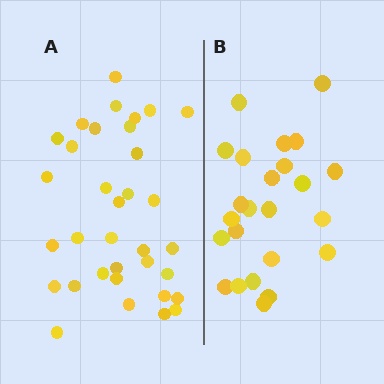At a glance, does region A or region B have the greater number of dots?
Region A (the left region) has more dots.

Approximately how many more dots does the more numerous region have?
Region A has roughly 10 or so more dots than region B.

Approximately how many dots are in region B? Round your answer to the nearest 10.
About 20 dots. (The exact count is 24, which rounds to 20.)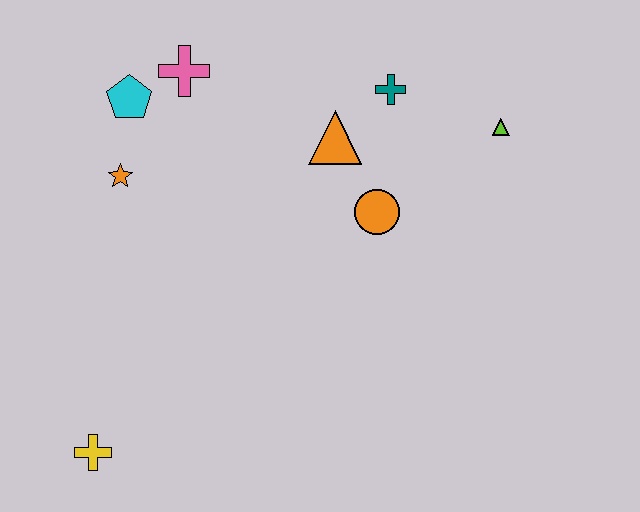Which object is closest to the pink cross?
The cyan pentagon is closest to the pink cross.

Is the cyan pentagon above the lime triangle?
Yes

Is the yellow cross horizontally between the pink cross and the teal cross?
No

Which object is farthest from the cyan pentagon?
The lime triangle is farthest from the cyan pentagon.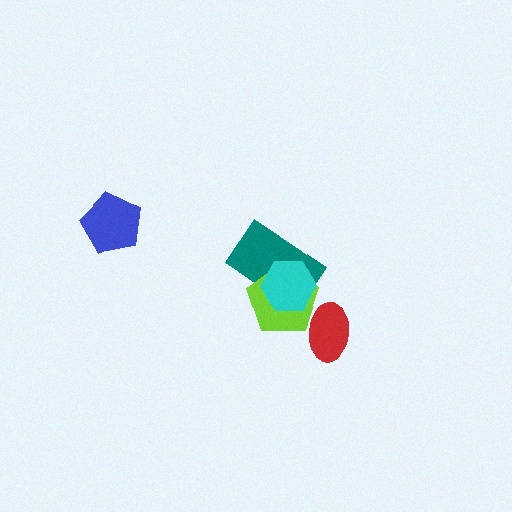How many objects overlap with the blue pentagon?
0 objects overlap with the blue pentagon.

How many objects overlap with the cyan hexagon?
2 objects overlap with the cyan hexagon.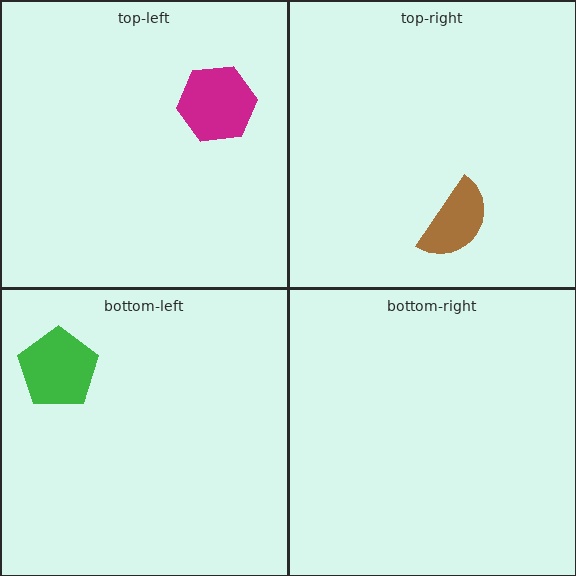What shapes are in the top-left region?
The magenta hexagon.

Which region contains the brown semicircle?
The top-right region.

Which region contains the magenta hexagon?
The top-left region.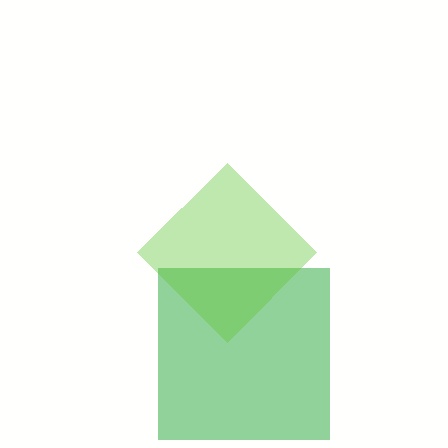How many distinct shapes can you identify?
There are 2 distinct shapes: a green square, a lime diamond.